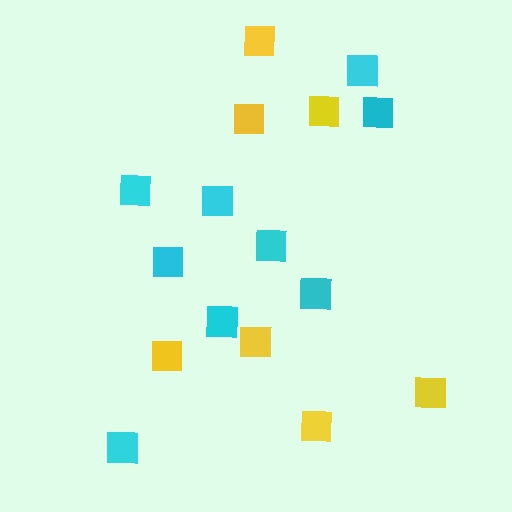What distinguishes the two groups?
There are 2 groups: one group of yellow squares (7) and one group of cyan squares (9).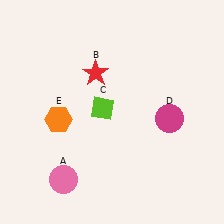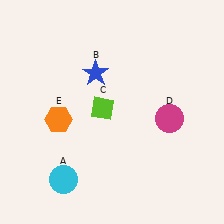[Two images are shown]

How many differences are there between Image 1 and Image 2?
There are 2 differences between the two images.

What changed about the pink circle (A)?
In Image 1, A is pink. In Image 2, it changed to cyan.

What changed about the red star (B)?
In Image 1, B is red. In Image 2, it changed to blue.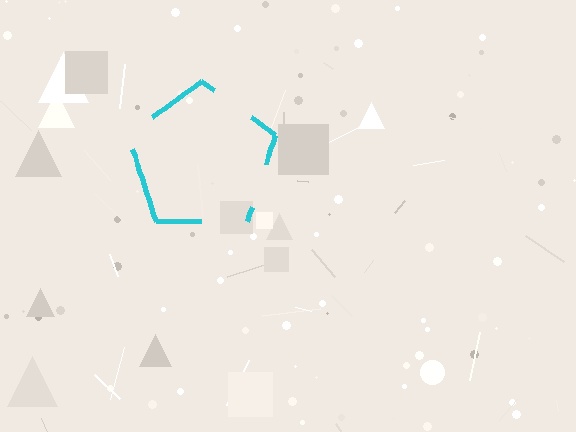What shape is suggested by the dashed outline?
The dashed outline suggests a pentagon.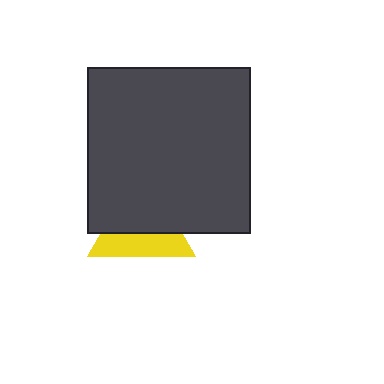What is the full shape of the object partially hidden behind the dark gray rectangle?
The partially hidden object is a yellow triangle.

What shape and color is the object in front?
The object in front is a dark gray rectangle.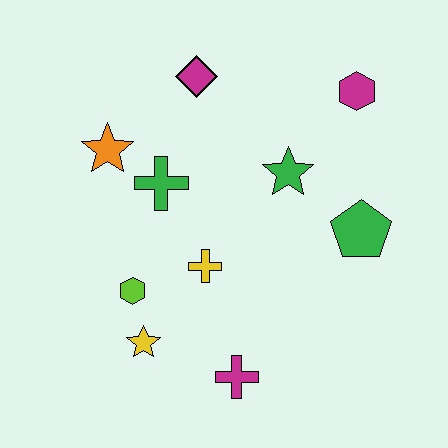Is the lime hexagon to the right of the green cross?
No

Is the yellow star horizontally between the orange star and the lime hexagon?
No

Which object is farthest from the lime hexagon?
The magenta hexagon is farthest from the lime hexagon.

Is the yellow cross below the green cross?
Yes